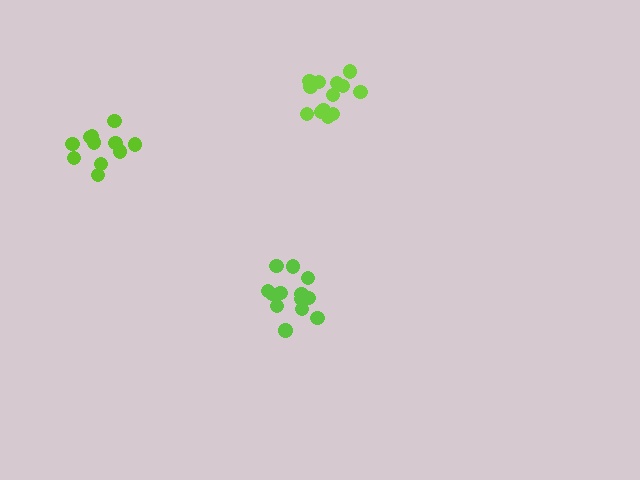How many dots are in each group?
Group 1: 13 dots, Group 2: 11 dots, Group 3: 13 dots (37 total).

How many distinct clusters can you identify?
There are 3 distinct clusters.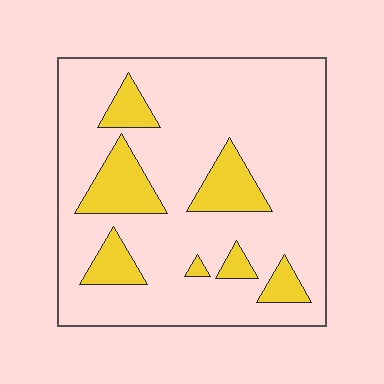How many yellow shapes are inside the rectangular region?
7.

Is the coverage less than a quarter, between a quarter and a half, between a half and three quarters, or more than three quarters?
Less than a quarter.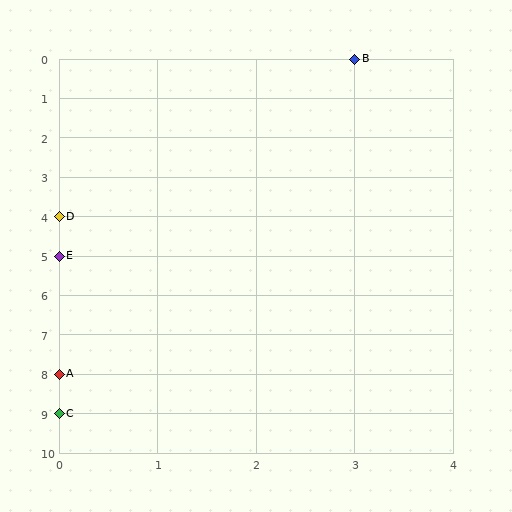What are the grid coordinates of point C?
Point C is at grid coordinates (0, 9).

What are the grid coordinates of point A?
Point A is at grid coordinates (0, 8).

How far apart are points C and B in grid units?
Points C and B are 3 columns and 9 rows apart (about 9.5 grid units diagonally).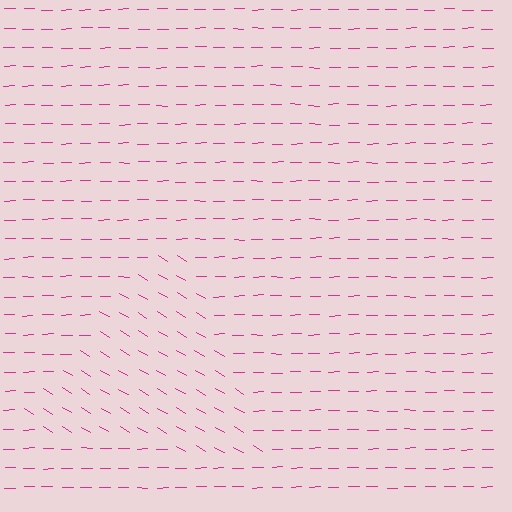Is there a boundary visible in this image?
Yes, there is a texture boundary formed by a change in line orientation.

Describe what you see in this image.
The image is filled with small magenta line segments. A triangle region in the image has lines oriented differently from the surrounding lines, creating a visible texture boundary.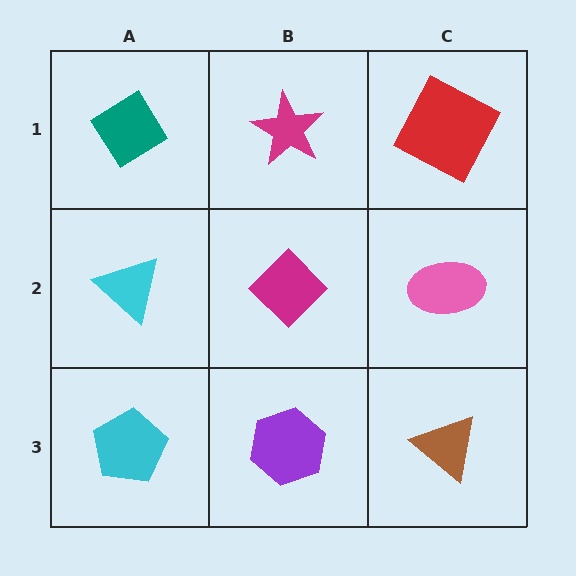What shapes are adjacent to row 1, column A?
A cyan triangle (row 2, column A), a magenta star (row 1, column B).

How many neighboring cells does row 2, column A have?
3.